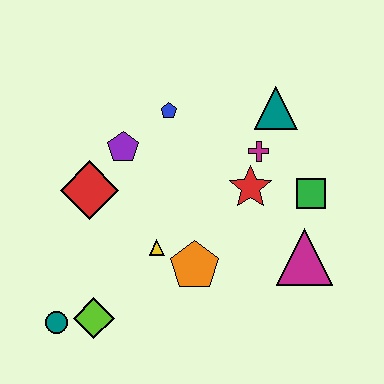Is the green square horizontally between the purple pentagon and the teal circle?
No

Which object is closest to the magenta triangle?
The green square is closest to the magenta triangle.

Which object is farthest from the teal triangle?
The teal circle is farthest from the teal triangle.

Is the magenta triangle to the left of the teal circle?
No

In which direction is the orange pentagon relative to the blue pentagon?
The orange pentagon is below the blue pentagon.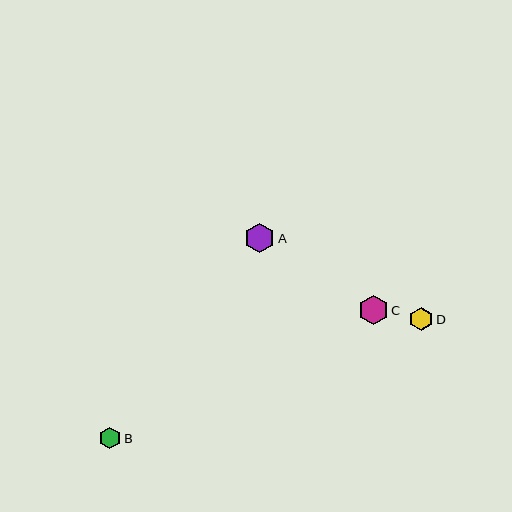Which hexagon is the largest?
Hexagon C is the largest with a size of approximately 30 pixels.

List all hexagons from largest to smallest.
From largest to smallest: C, A, D, B.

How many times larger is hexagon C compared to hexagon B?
Hexagon C is approximately 1.4 times the size of hexagon B.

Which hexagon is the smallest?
Hexagon B is the smallest with a size of approximately 21 pixels.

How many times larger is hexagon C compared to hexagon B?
Hexagon C is approximately 1.4 times the size of hexagon B.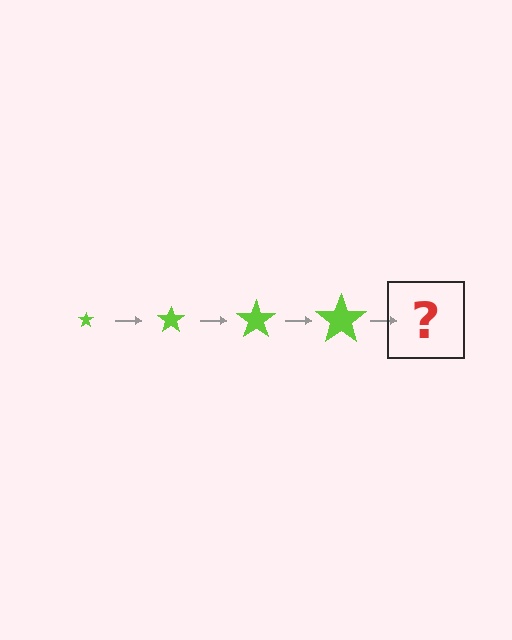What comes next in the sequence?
The next element should be a lime star, larger than the previous one.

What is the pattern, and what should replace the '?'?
The pattern is that the star gets progressively larger each step. The '?' should be a lime star, larger than the previous one.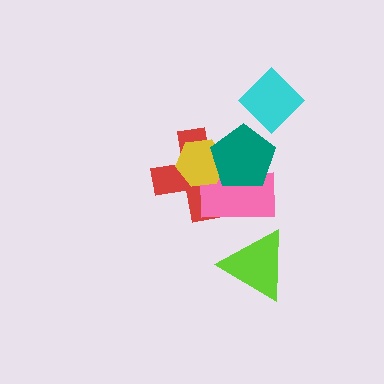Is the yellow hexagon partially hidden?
Yes, it is partially covered by another shape.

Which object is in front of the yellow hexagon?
The teal pentagon is in front of the yellow hexagon.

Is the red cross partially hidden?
Yes, it is partially covered by another shape.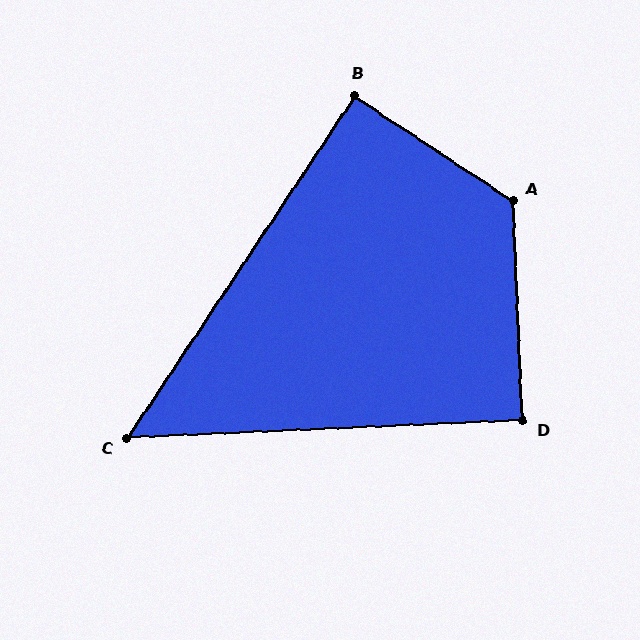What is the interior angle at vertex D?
Approximately 90 degrees (approximately right).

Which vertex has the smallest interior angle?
C, at approximately 54 degrees.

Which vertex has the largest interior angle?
A, at approximately 126 degrees.